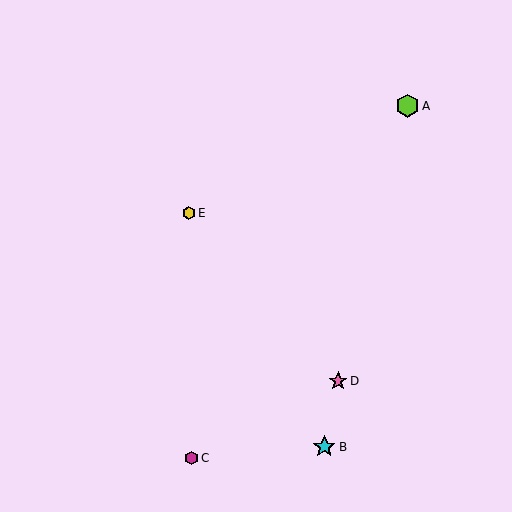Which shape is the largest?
The lime hexagon (labeled A) is the largest.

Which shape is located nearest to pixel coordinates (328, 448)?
The cyan star (labeled B) at (324, 447) is nearest to that location.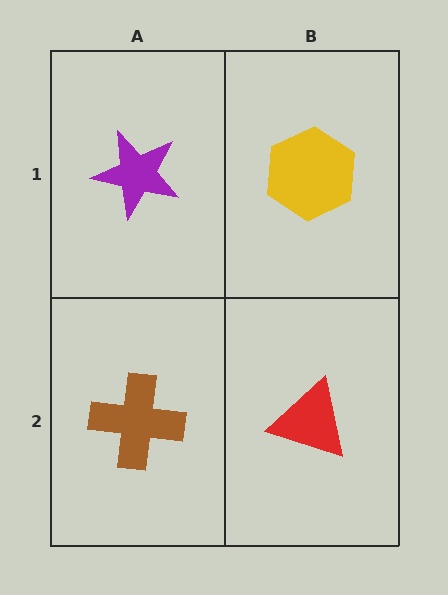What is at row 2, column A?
A brown cross.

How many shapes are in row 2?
2 shapes.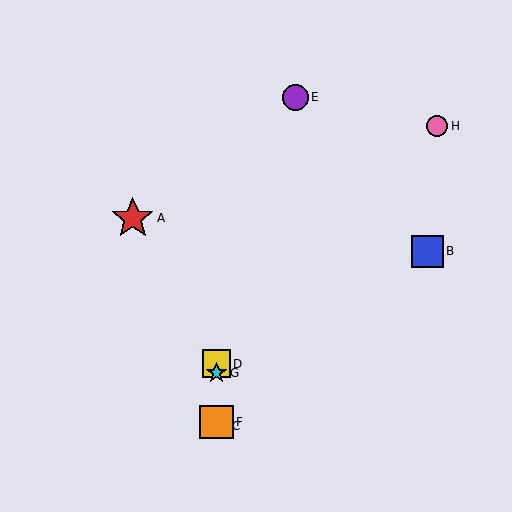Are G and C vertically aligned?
Yes, both are at x≈216.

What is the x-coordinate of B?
Object B is at x≈427.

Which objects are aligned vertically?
Objects C, D, F, G are aligned vertically.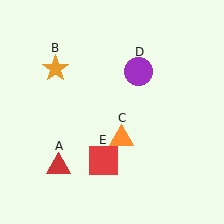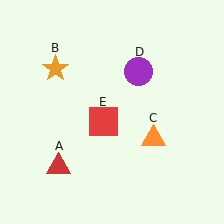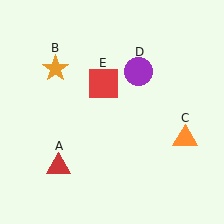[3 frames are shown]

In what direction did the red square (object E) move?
The red square (object E) moved up.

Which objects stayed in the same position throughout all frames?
Red triangle (object A) and orange star (object B) and purple circle (object D) remained stationary.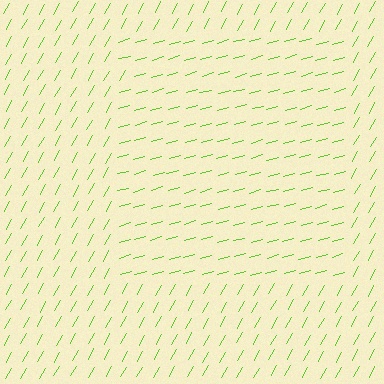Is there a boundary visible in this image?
Yes, there is a texture boundary formed by a change in line orientation.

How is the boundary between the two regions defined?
The boundary is defined purely by a change in line orientation (approximately 45 degrees difference). All lines are the same color and thickness.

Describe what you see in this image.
The image is filled with small lime line segments. A rectangle region in the image has lines oriented differently from the surrounding lines, creating a visible texture boundary.